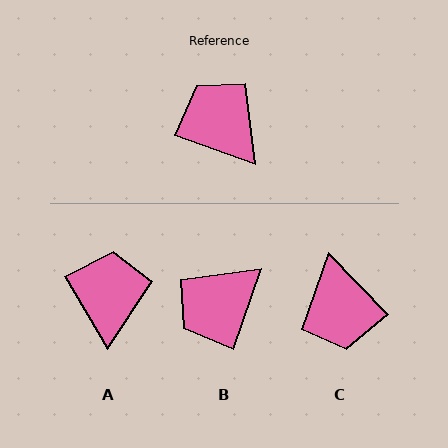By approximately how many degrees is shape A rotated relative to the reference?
Approximately 40 degrees clockwise.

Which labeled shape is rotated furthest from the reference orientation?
C, about 154 degrees away.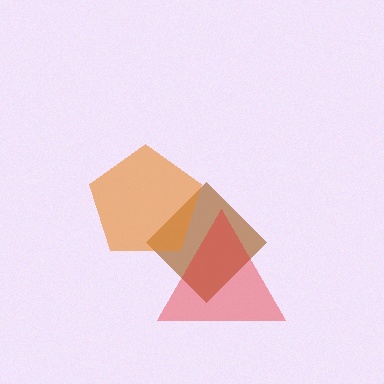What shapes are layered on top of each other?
The layered shapes are: a brown diamond, a red triangle, an orange pentagon.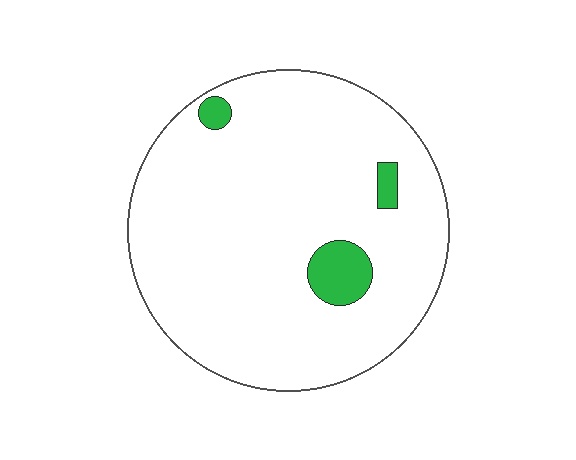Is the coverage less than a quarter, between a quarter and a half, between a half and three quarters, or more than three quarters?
Less than a quarter.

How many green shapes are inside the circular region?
3.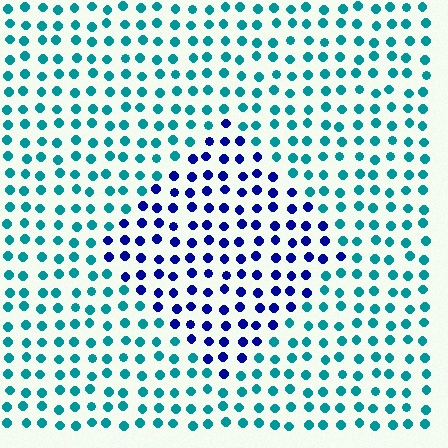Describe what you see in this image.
The image is filled with small teal elements in a uniform arrangement. A diamond-shaped region is visible where the elements are tinted to a slightly different hue, forming a subtle color boundary.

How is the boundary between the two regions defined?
The boundary is defined purely by a slight shift in hue (about 58 degrees). Spacing, size, and orientation are identical on both sides.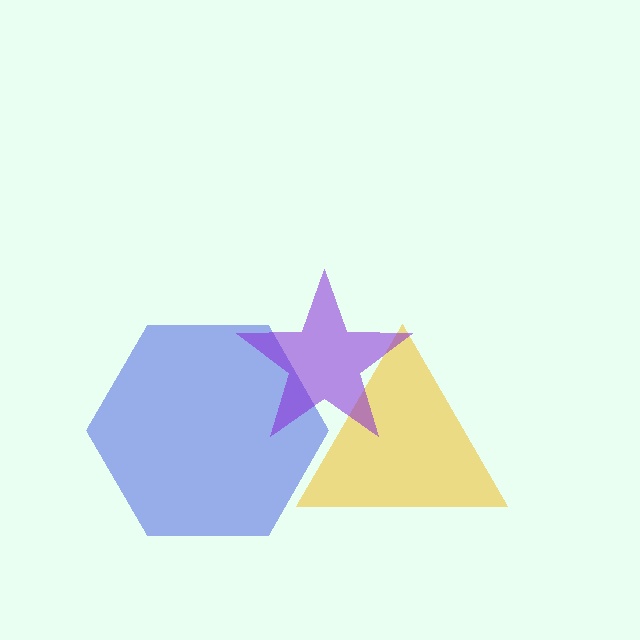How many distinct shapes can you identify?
There are 3 distinct shapes: a yellow triangle, a blue hexagon, a purple star.